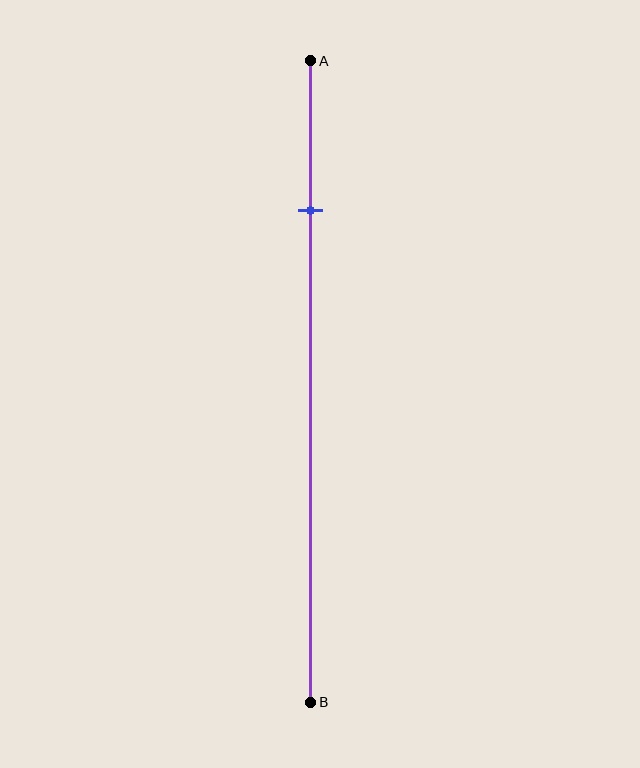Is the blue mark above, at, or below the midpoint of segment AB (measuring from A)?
The blue mark is above the midpoint of segment AB.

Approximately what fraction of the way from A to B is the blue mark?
The blue mark is approximately 25% of the way from A to B.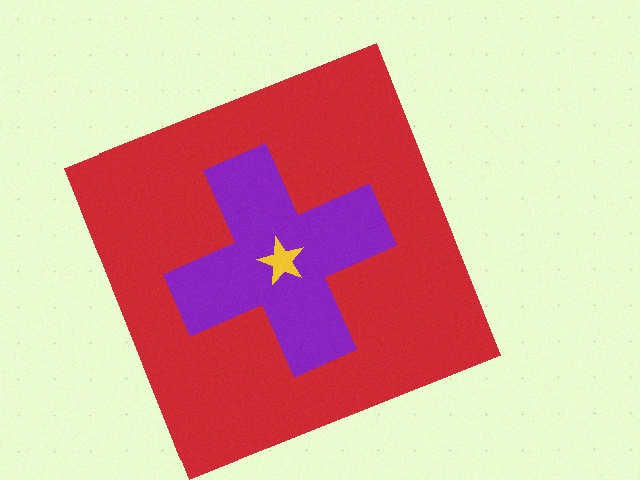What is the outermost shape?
The red square.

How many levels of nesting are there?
3.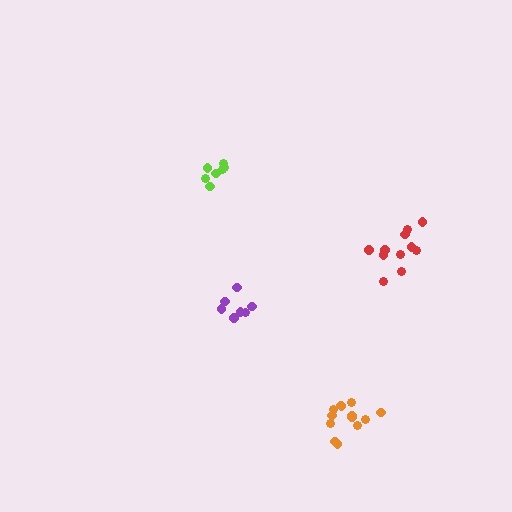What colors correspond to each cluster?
The clusters are colored: purple, lime, orange, red.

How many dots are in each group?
Group 1: 7 dots, Group 2: 7 dots, Group 3: 13 dots, Group 4: 11 dots (38 total).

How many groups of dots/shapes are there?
There are 4 groups.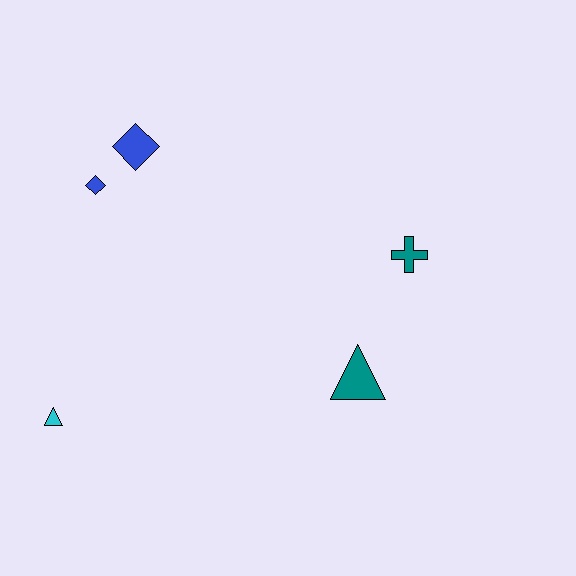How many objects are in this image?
There are 5 objects.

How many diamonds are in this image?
There are 2 diamonds.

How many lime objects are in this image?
There are no lime objects.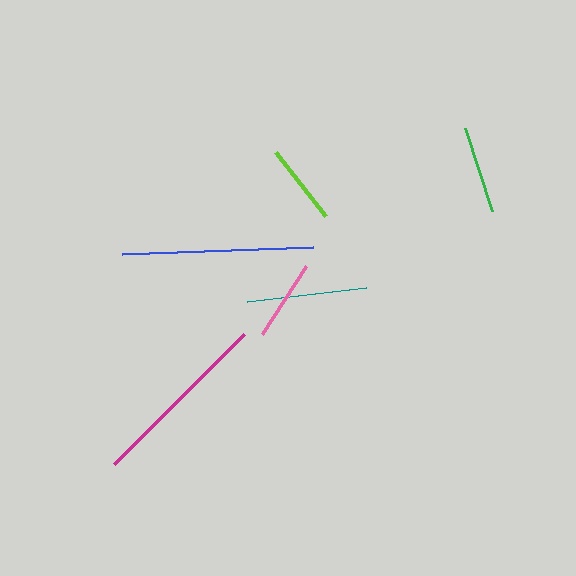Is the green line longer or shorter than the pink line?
The green line is longer than the pink line.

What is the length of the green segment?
The green segment is approximately 88 pixels long.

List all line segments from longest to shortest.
From longest to shortest: blue, magenta, teal, green, lime, pink.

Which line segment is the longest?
The blue line is the longest at approximately 191 pixels.